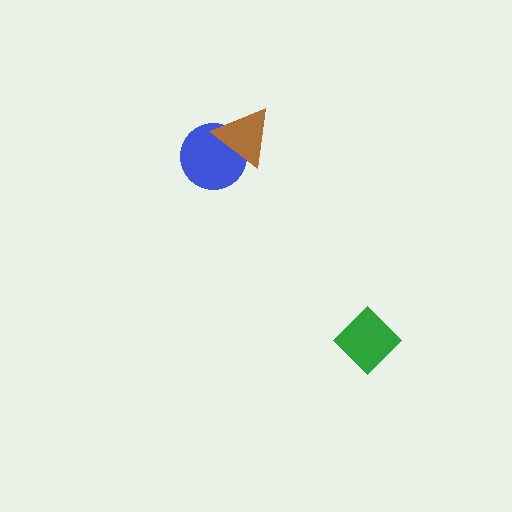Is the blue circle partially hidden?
Yes, it is partially covered by another shape.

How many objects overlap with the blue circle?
1 object overlaps with the blue circle.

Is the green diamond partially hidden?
No, no other shape covers it.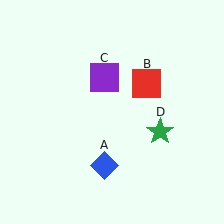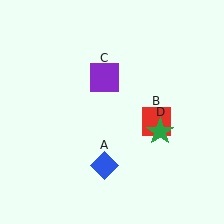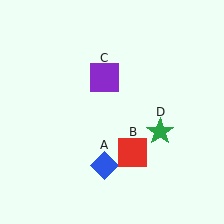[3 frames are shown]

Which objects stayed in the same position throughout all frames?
Blue diamond (object A) and purple square (object C) and green star (object D) remained stationary.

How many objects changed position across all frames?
1 object changed position: red square (object B).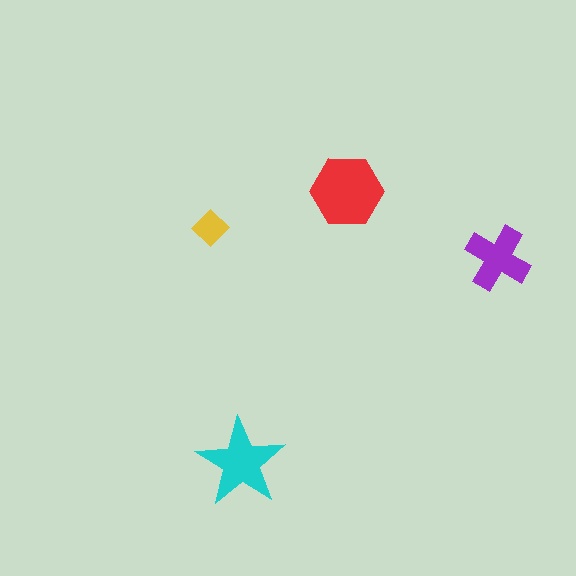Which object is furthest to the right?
The purple cross is rightmost.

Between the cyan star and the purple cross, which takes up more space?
The cyan star.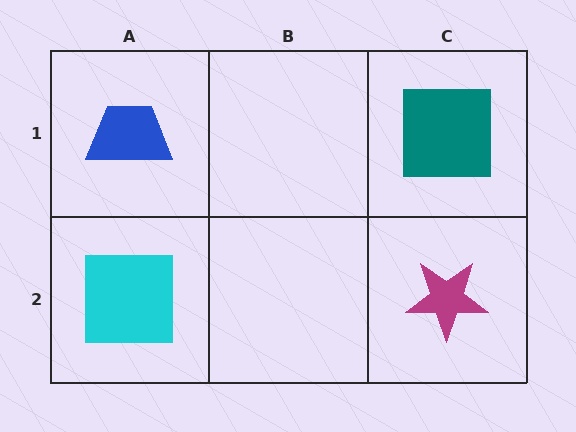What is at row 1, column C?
A teal square.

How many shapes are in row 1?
2 shapes.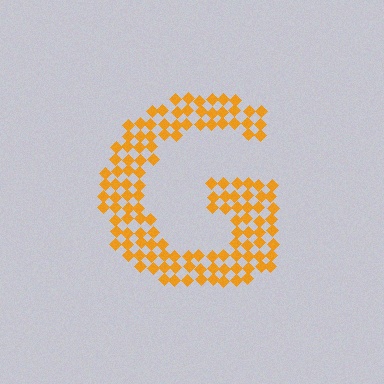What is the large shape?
The large shape is the letter G.